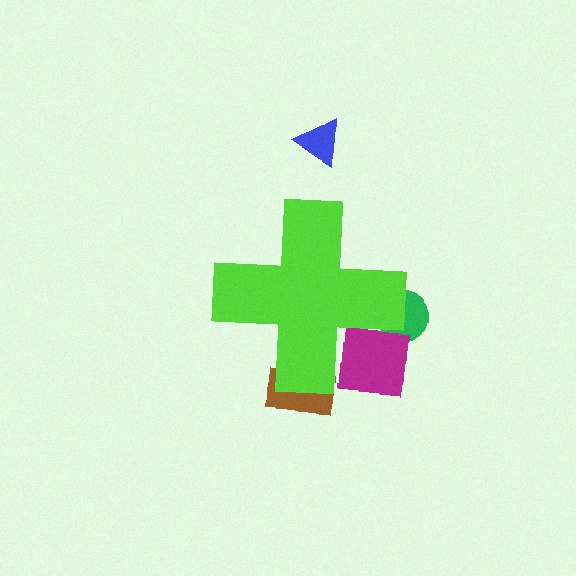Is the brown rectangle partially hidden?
Yes, the brown rectangle is partially hidden behind the lime cross.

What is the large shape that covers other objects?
A lime cross.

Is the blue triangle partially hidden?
No, the blue triangle is fully visible.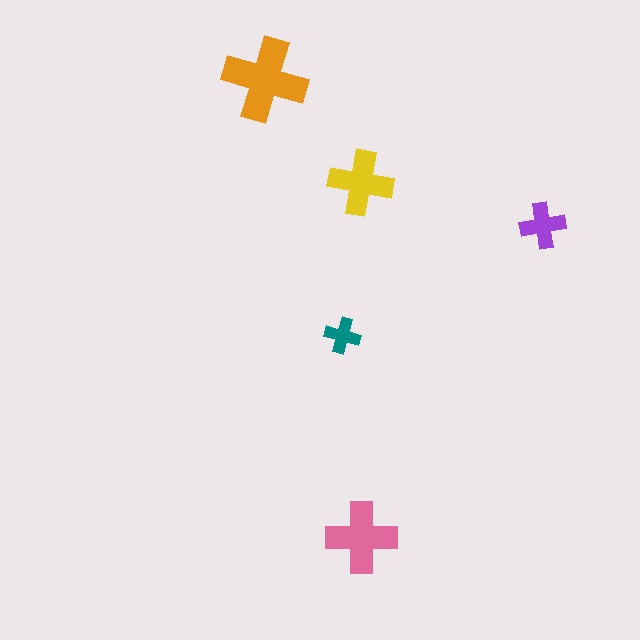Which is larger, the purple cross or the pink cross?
The pink one.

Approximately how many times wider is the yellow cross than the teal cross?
About 2 times wider.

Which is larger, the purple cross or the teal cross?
The purple one.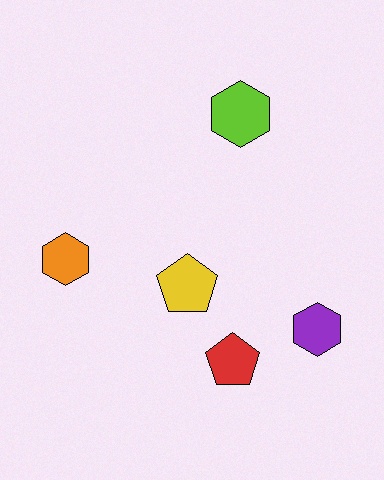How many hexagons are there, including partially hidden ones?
There are 3 hexagons.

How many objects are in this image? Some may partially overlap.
There are 5 objects.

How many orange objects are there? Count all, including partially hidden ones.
There is 1 orange object.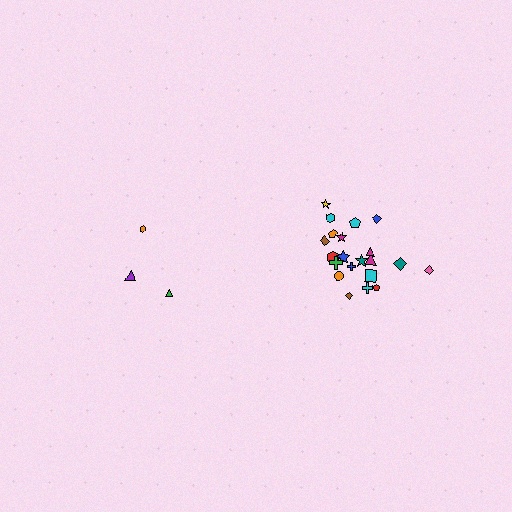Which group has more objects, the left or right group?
The right group.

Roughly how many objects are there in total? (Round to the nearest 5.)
Roughly 25 objects in total.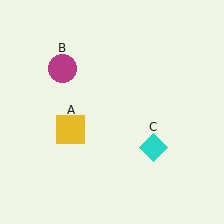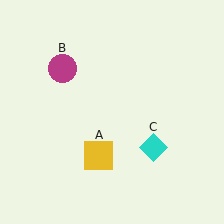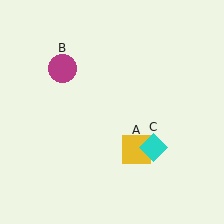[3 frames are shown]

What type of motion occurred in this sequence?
The yellow square (object A) rotated counterclockwise around the center of the scene.